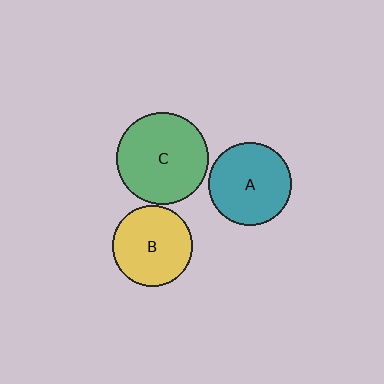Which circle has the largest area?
Circle C (green).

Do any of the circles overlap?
No, none of the circles overlap.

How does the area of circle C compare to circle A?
Approximately 1.2 times.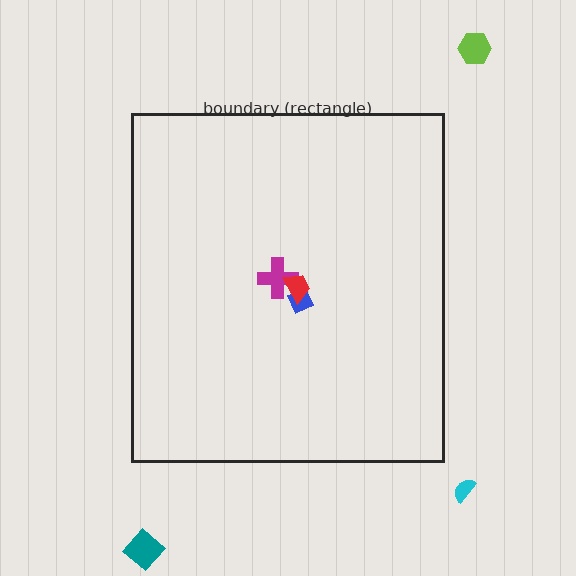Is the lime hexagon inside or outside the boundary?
Outside.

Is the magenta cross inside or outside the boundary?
Inside.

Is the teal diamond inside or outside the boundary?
Outside.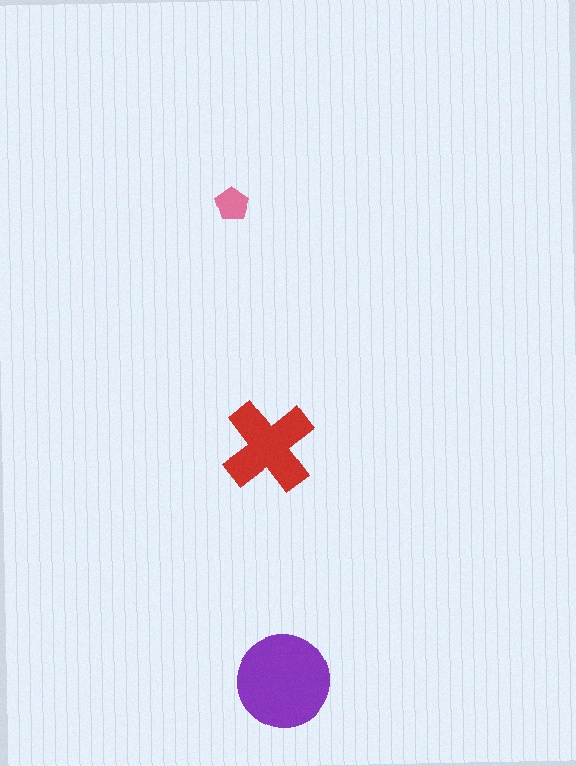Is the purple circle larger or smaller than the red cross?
Larger.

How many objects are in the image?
There are 3 objects in the image.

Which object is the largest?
The purple circle.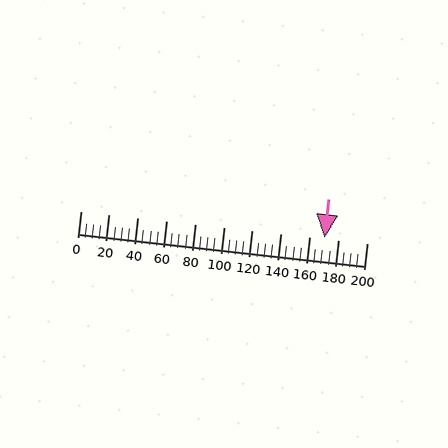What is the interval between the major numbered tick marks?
The major tick marks are spaced 20 units apart.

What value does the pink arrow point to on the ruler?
The pink arrow points to approximately 170.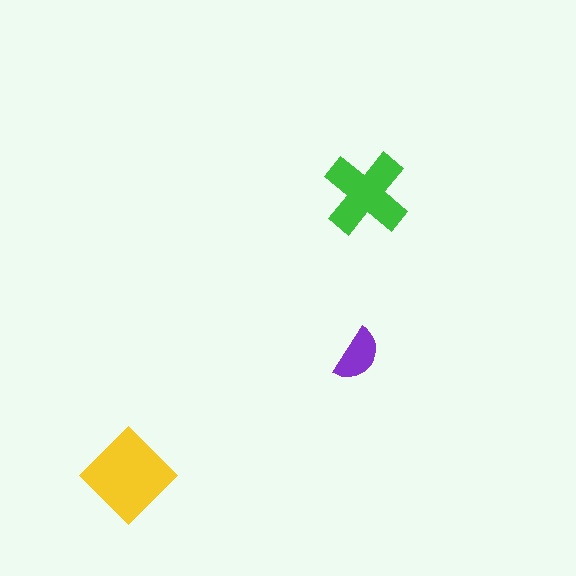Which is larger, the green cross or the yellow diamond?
The yellow diamond.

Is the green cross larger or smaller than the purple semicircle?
Larger.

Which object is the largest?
The yellow diamond.